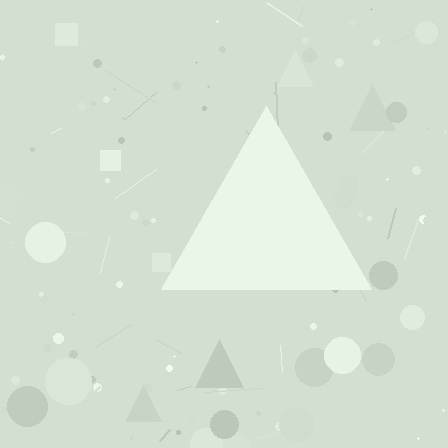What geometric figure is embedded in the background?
A triangle is embedded in the background.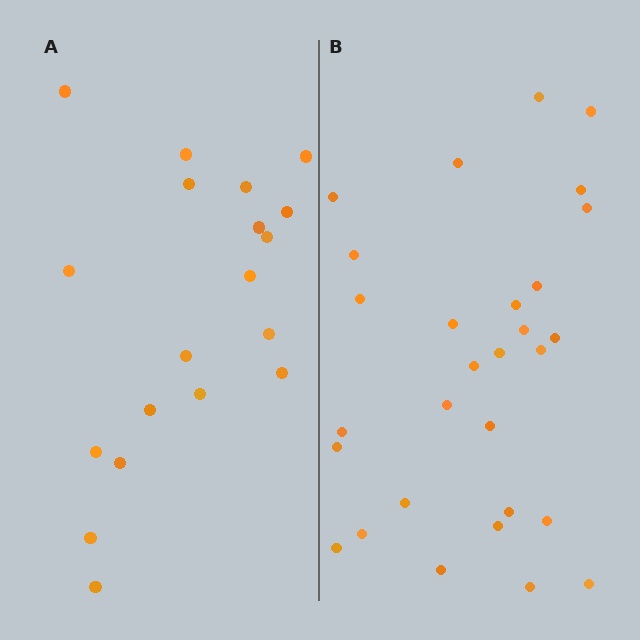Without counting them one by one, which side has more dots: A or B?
Region B (the right region) has more dots.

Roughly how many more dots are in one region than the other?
Region B has roughly 10 or so more dots than region A.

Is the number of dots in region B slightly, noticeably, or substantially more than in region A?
Region B has substantially more. The ratio is roughly 1.5 to 1.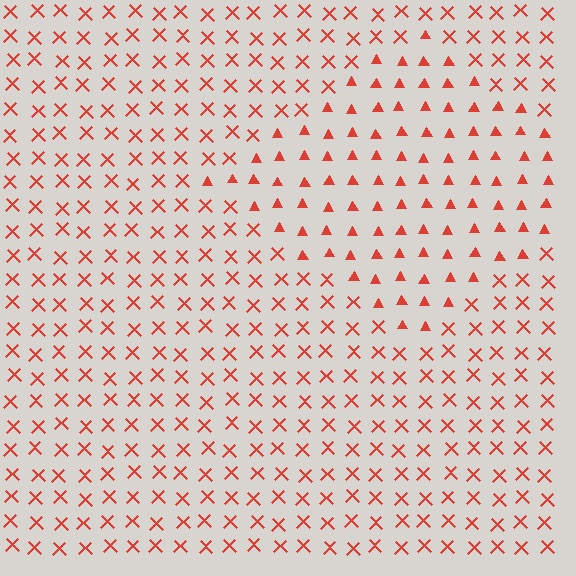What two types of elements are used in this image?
The image uses triangles inside the diamond region and X marks outside it.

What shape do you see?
I see a diamond.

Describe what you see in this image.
The image is filled with small red elements arranged in a uniform grid. A diamond-shaped region contains triangles, while the surrounding area contains X marks. The boundary is defined purely by the change in element shape.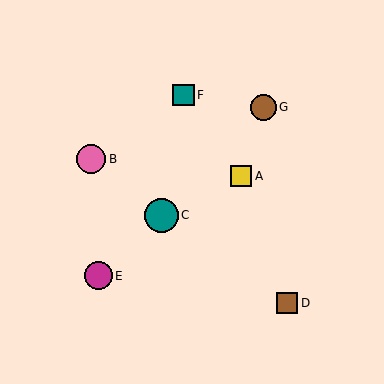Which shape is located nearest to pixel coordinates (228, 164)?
The yellow square (labeled A) at (241, 176) is nearest to that location.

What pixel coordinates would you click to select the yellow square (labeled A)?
Click at (241, 176) to select the yellow square A.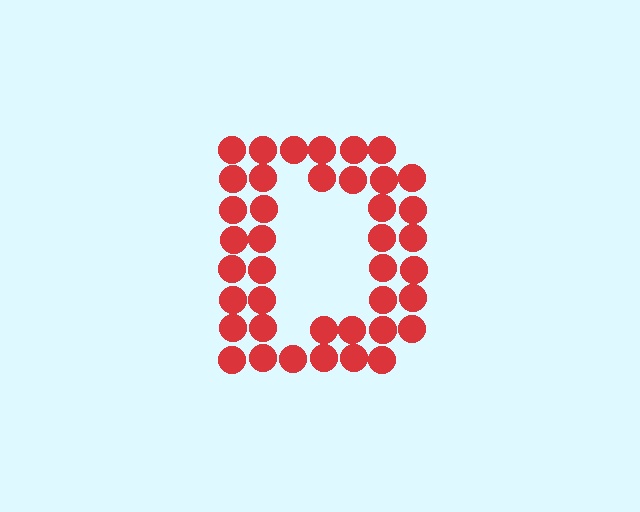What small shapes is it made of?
It is made of small circles.